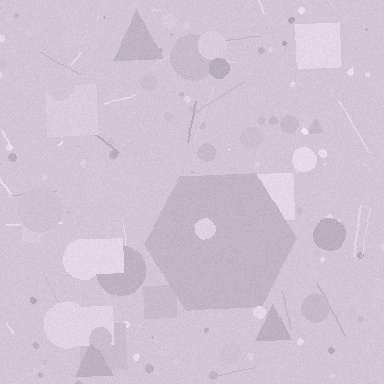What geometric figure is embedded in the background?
A hexagon is embedded in the background.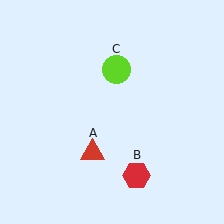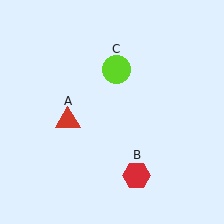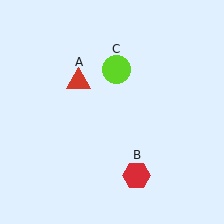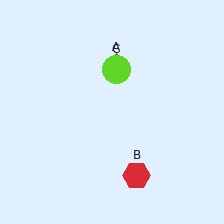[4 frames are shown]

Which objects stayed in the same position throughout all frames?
Red hexagon (object B) and lime circle (object C) remained stationary.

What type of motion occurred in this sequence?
The red triangle (object A) rotated clockwise around the center of the scene.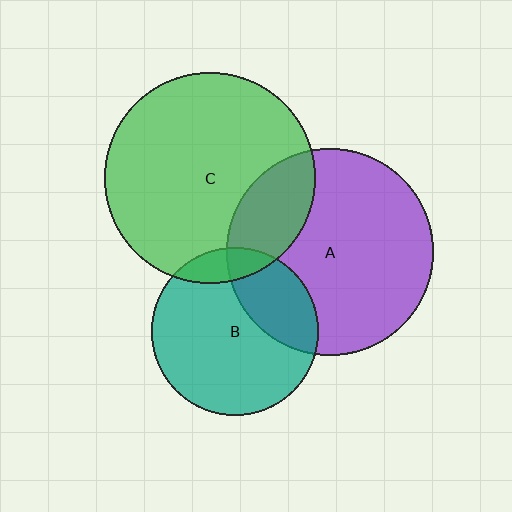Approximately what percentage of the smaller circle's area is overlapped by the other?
Approximately 10%.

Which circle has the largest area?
Circle C (green).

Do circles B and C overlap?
Yes.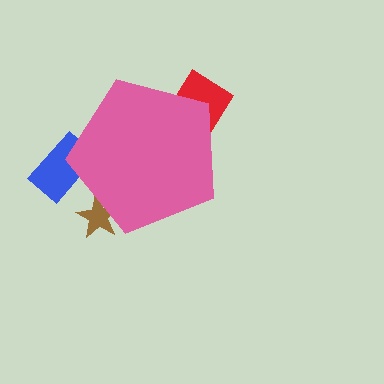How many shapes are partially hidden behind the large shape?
3 shapes are partially hidden.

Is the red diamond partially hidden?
Yes, the red diamond is partially hidden behind the pink pentagon.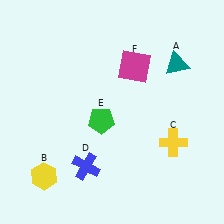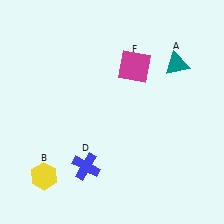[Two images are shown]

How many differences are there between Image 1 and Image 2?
There are 2 differences between the two images.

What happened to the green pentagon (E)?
The green pentagon (E) was removed in Image 2. It was in the bottom-left area of Image 1.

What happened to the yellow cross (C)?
The yellow cross (C) was removed in Image 2. It was in the bottom-right area of Image 1.